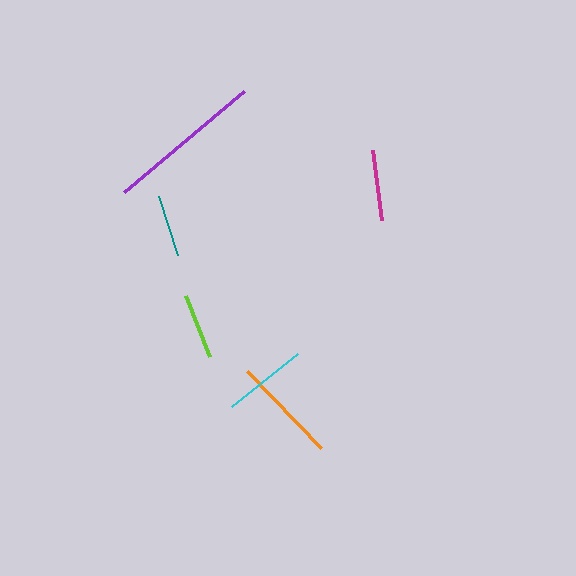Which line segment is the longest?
The purple line is the longest at approximately 156 pixels.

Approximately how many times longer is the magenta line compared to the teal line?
The magenta line is approximately 1.1 times the length of the teal line.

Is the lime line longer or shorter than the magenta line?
The magenta line is longer than the lime line.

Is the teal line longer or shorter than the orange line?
The orange line is longer than the teal line.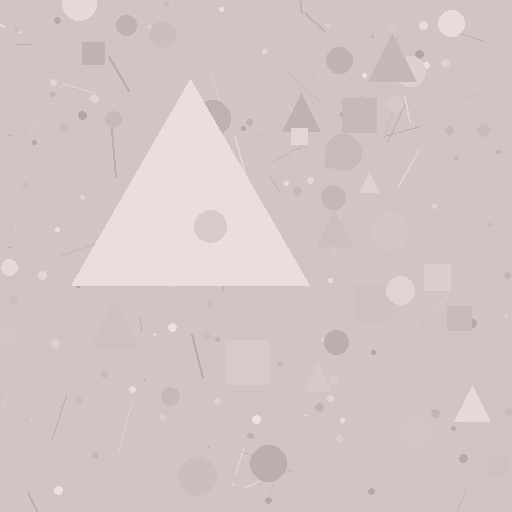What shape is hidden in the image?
A triangle is hidden in the image.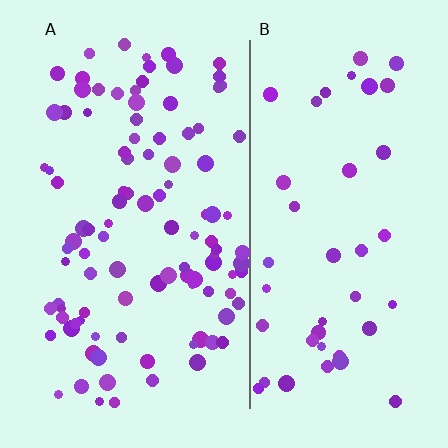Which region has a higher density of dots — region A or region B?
A (the left).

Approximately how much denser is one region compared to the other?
Approximately 2.4× — region A over region B.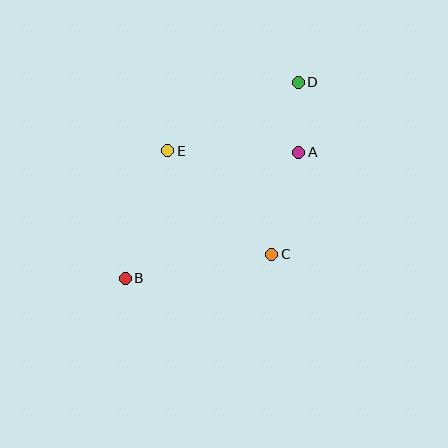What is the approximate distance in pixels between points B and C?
The distance between B and C is approximately 148 pixels.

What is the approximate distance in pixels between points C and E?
The distance between C and E is approximately 147 pixels.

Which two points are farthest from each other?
Points B and D are farthest from each other.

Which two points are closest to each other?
Points A and D are closest to each other.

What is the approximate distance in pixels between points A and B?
The distance between A and B is approximately 214 pixels.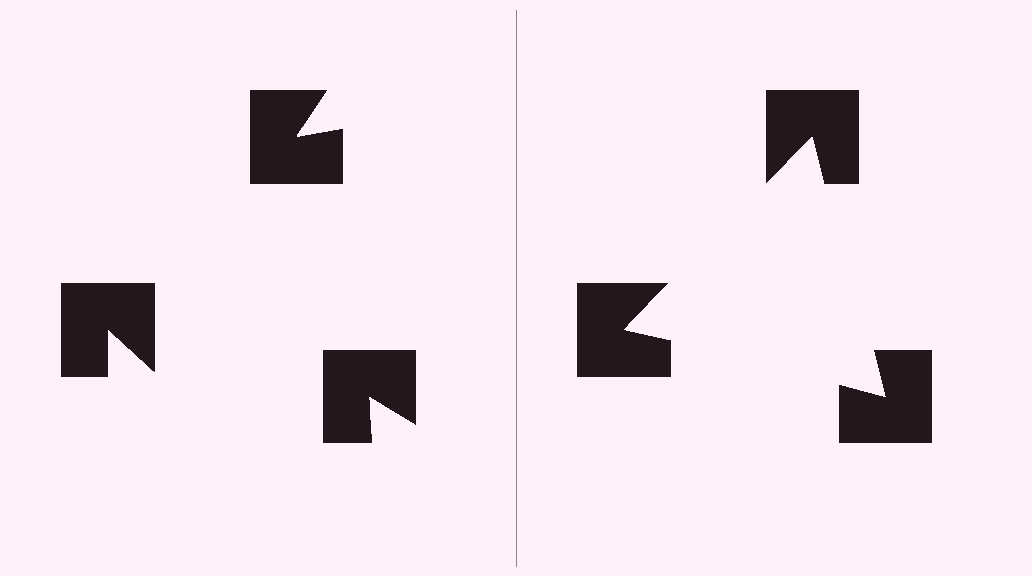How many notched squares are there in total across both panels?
6 — 3 on each side.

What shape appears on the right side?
An illusory triangle.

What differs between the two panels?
The notched squares are positioned identically on both sides; only the wedge orientations differ. On the right they align to a triangle; on the left they are misaligned.